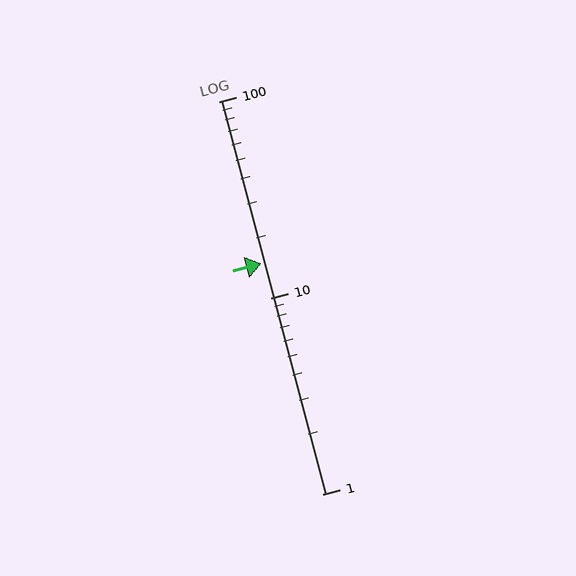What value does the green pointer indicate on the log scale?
The pointer indicates approximately 15.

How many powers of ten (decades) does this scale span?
The scale spans 2 decades, from 1 to 100.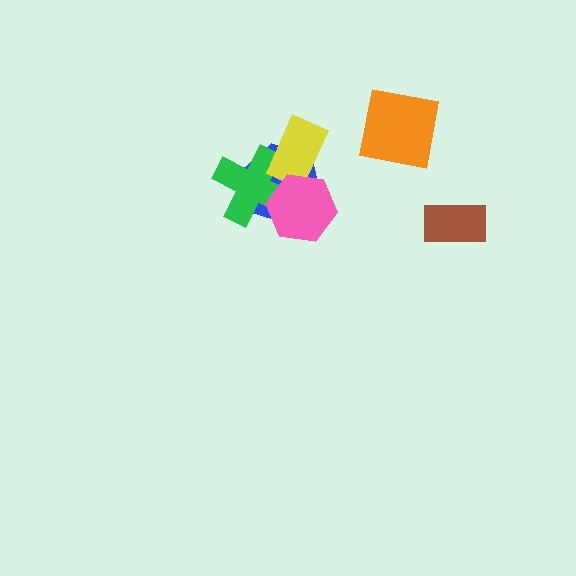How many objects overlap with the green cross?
3 objects overlap with the green cross.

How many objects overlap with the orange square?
0 objects overlap with the orange square.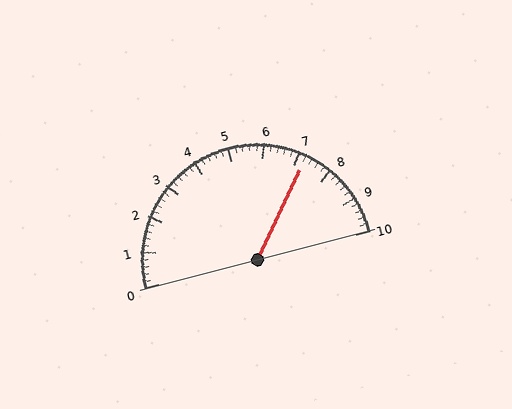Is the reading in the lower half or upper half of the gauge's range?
The reading is in the upper half of the range (0 to 10).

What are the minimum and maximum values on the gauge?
The gauge ranges from 0 to 10.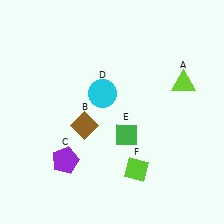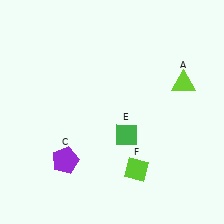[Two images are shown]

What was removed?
The brown diamond (B), the cyan circle (D) were removed in Image 2.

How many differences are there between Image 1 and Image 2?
There are 2 differences between the two images.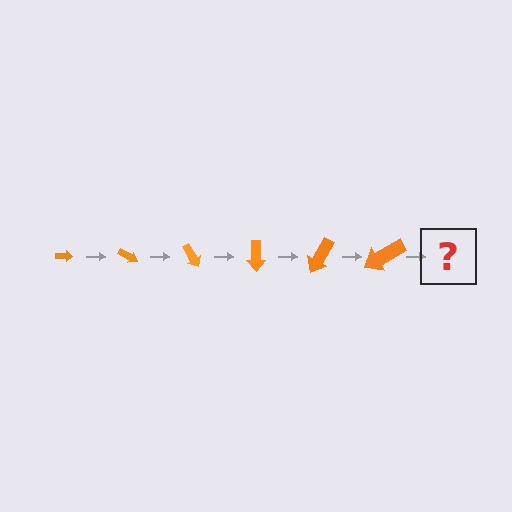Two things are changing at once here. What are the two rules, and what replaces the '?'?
The two rules are that the arrow grows larger each step and it rotates 30 degrees each step. The '?' should be an arrow, larger than the previous one and rotated 180 degrees from the start.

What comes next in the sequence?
The next element should be an arrow, larger than the previous one and rotated 180 degrees from the start.